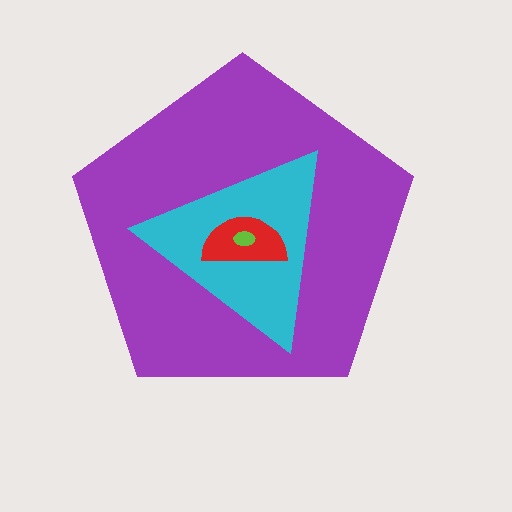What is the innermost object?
The lime ellipse.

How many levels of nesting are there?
4.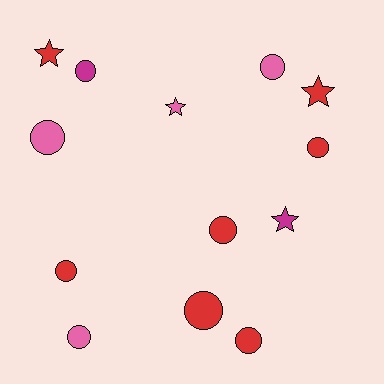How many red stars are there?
There are 2 red stars.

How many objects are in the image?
There are 13 objects.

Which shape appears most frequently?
Circle, with 9 objects.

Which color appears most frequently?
Red, with 7 objects.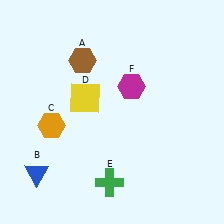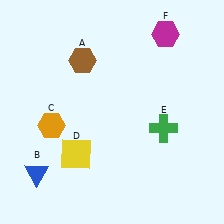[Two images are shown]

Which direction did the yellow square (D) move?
The yellow square (D) moved down.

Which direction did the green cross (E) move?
The green cross (E) moved up.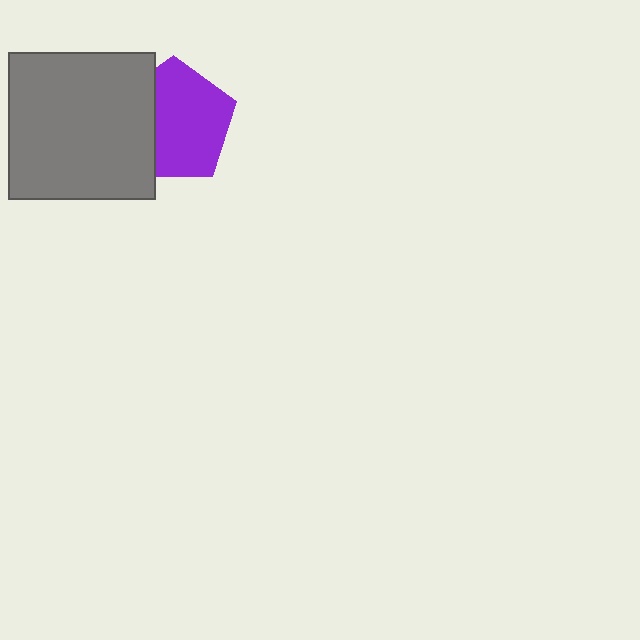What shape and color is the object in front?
The object in front is a gray square.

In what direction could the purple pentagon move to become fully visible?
The purple pentagon could move right. That would shift it out from behind the gray square entirely.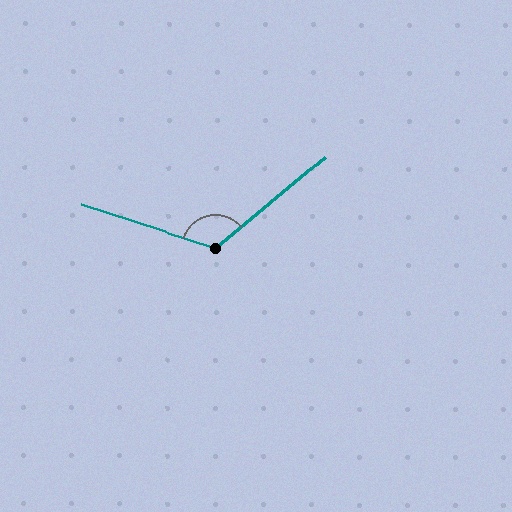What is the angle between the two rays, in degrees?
Approximately 123 degrees.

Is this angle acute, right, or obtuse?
It is obtuse.